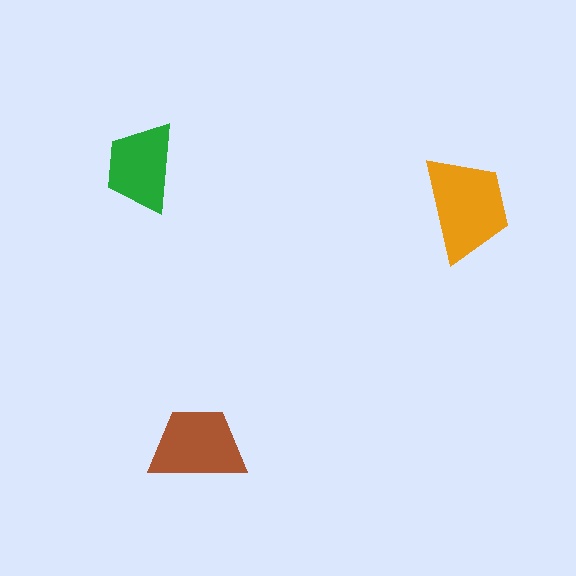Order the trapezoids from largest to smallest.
the orange one, the brown one, the green one.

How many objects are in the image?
There are 3 objects in the image.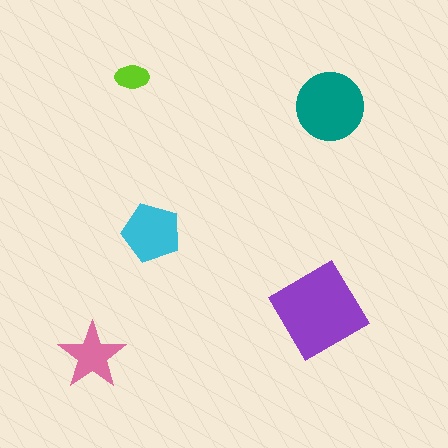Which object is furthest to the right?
The teal circle is rightmost.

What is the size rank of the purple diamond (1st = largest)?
1st.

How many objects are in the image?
There are 5 objects in the image.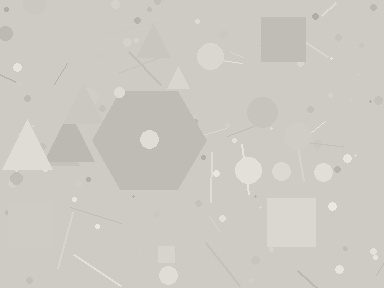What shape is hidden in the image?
A hexagon is hidden in the image.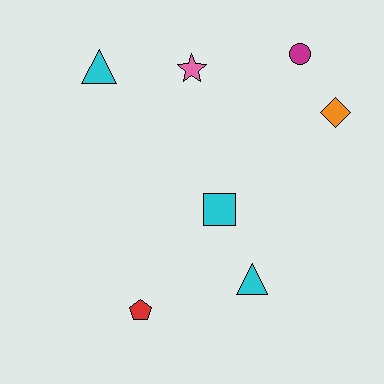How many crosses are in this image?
There are no crosses.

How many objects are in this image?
There are 7 objects.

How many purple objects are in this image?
There are no purple objects.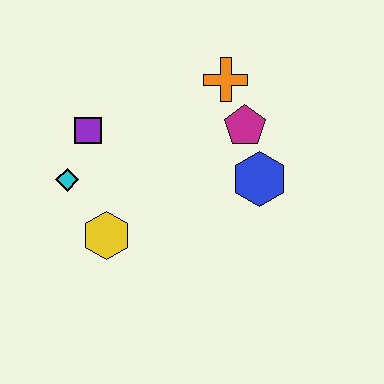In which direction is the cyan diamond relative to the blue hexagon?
The cyan diamond is to the left of the blue hexagon.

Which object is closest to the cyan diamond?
The purple square is closest to the cyan diamond.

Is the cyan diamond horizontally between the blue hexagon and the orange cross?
No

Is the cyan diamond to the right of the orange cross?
No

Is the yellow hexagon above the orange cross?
No